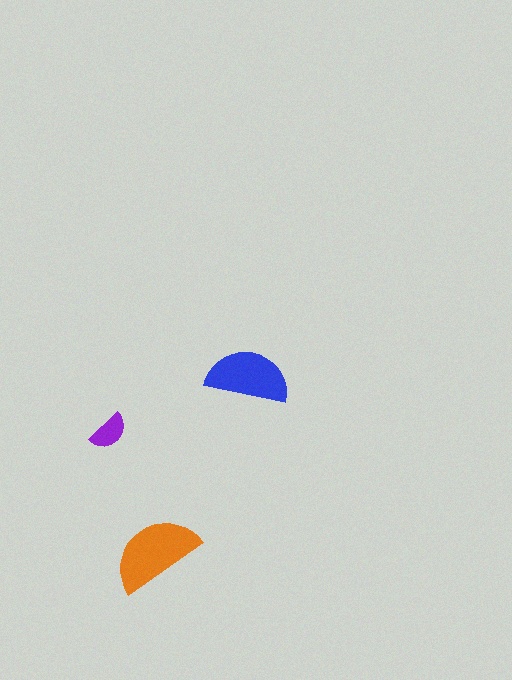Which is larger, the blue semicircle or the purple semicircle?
The blue one.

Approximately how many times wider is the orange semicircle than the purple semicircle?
About 2 times wider.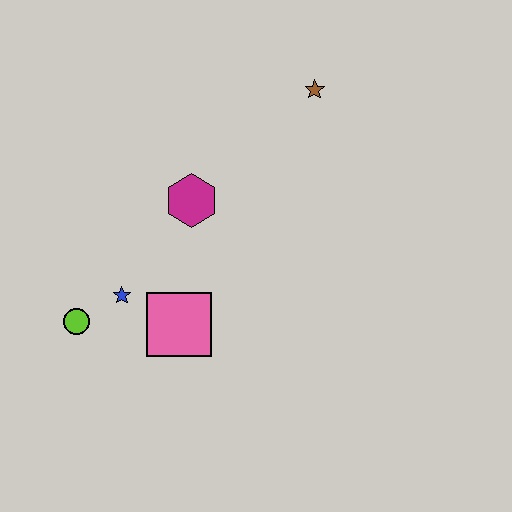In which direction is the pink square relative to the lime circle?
The pink square is to the right of the lime circle.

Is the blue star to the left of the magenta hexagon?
Yes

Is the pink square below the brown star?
Yes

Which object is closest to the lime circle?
The blue star is closest to the lime circle.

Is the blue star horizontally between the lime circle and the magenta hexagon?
Yes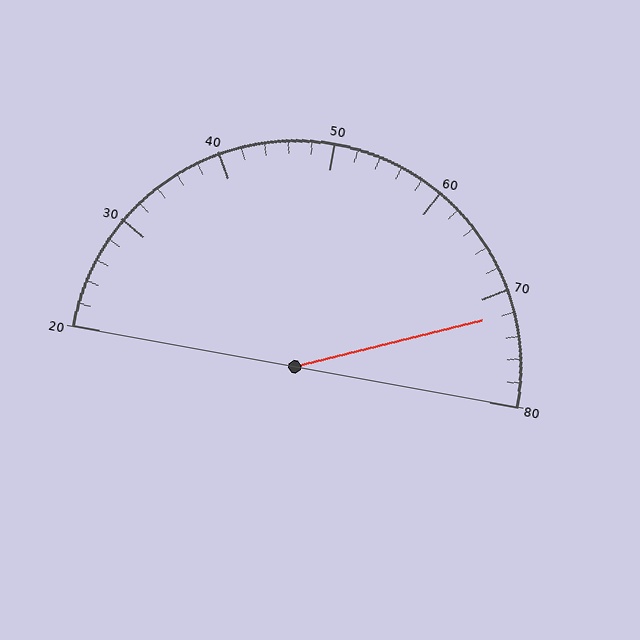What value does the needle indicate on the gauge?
The needle indicates approximately 72.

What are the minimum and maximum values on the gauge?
The gauge ranges from 20 to 80.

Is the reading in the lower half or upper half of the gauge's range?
The reading is in the upper half of the range (20 to 80).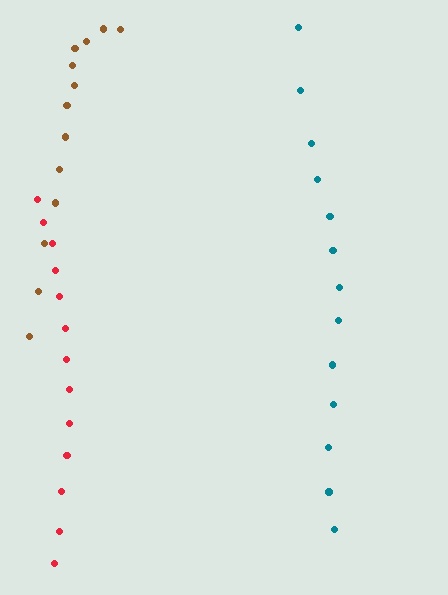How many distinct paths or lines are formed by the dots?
There are 3 distinct paths.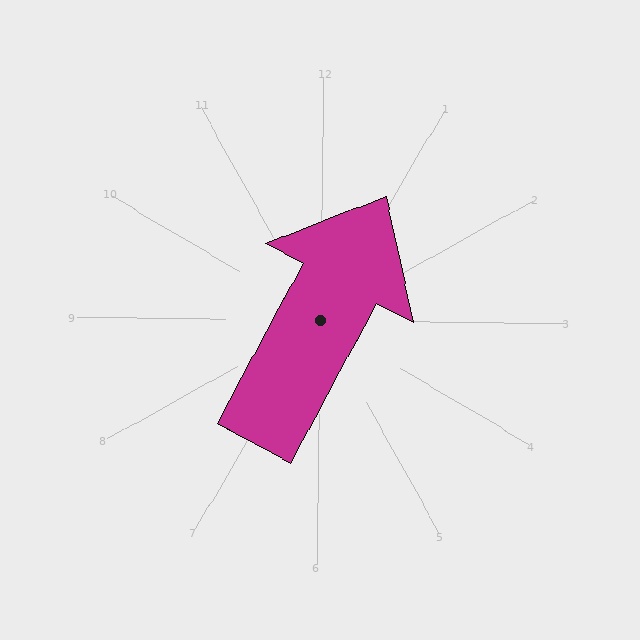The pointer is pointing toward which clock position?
Roughly 1 o'clock.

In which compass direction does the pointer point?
Northeast.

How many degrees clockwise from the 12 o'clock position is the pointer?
Approximately 27 degrees.